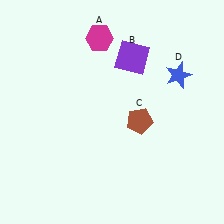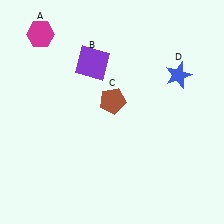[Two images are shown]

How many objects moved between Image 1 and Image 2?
3 objects moved between the two images.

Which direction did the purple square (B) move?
The purple square (B) moved left.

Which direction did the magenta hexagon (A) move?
The magenta hexagon (A) moved left.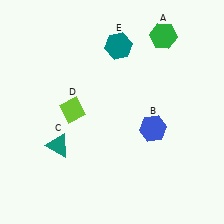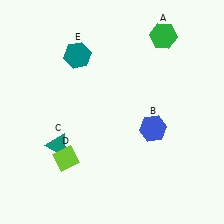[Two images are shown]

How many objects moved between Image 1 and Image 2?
2 objects moved between the two images.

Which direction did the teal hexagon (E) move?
The teal hexagon (E) moved left.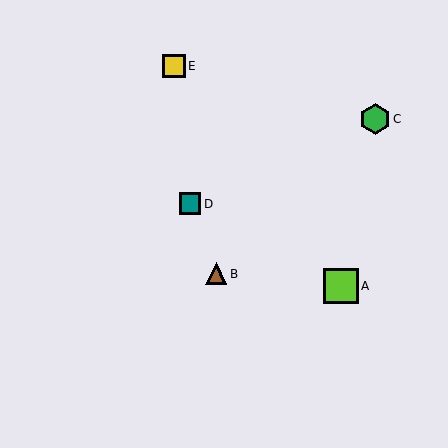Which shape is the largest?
The lime square (labeled A) is the largest.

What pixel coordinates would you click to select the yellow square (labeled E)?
Click at (174, 66) to select the yellow square E.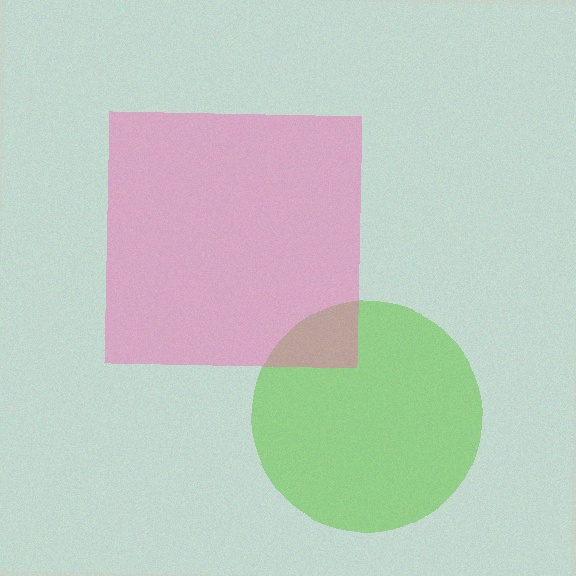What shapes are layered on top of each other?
The layered shapes are: a lime circle, a pink square.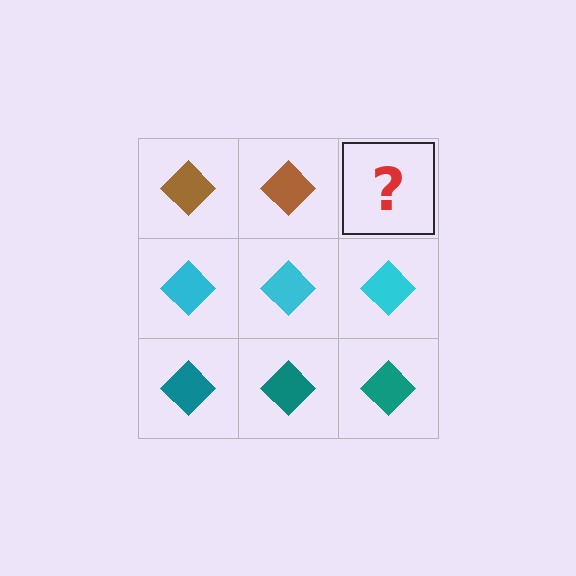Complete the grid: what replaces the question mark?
The question mark should be replaced with a brown diamond.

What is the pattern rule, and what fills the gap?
The rule is that each row has a consistent color. The gap should be filled with a brown diamond.